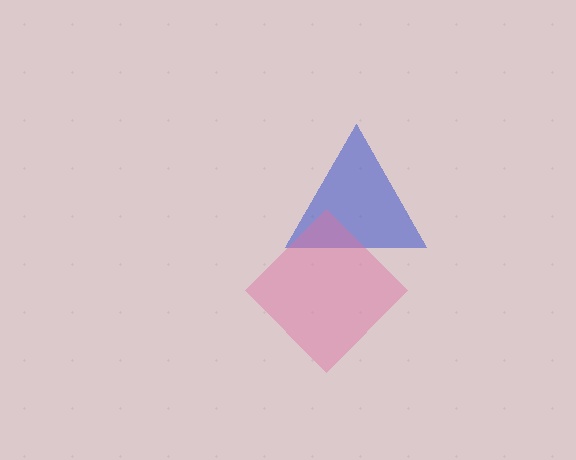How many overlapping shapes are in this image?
There are 2 overlapping shapes in the image.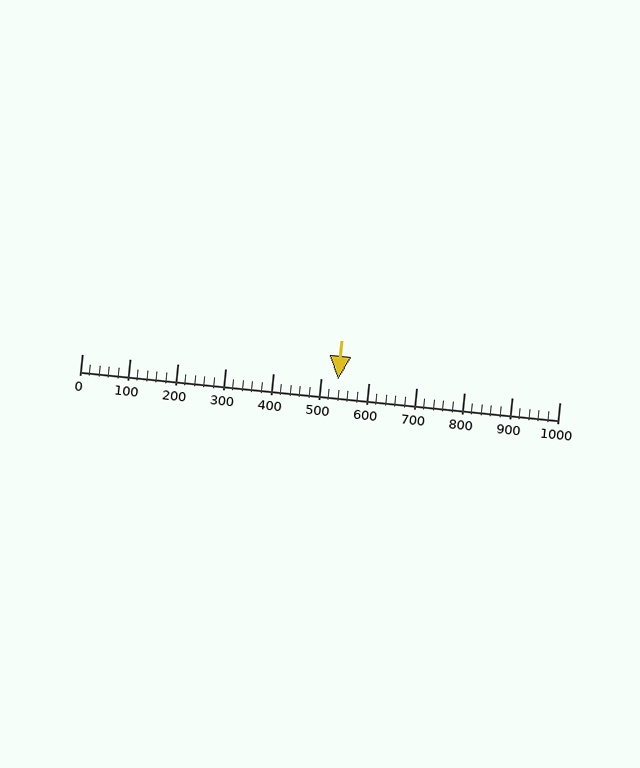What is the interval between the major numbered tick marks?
The major tick marks are spaced 100 units apart.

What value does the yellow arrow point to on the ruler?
The yellow arrow points to approximately 537.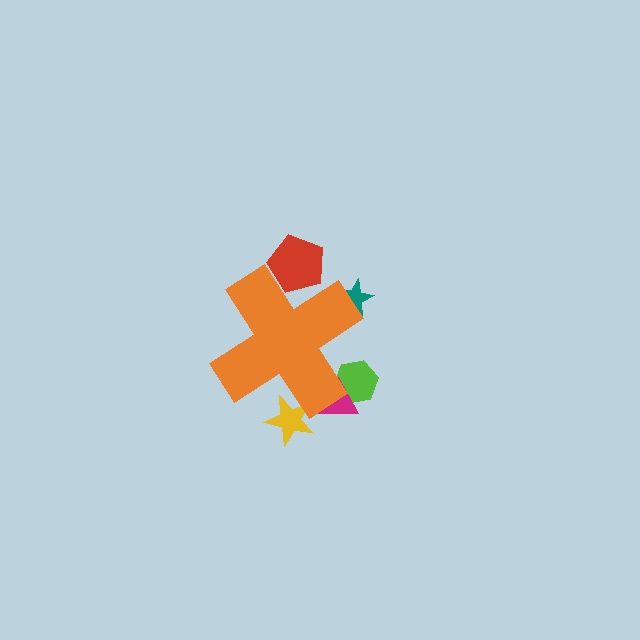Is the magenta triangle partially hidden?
Yes, the magenta triangle is partially hidden behind the orange cross.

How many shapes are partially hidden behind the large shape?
5 shapes are partially hidden.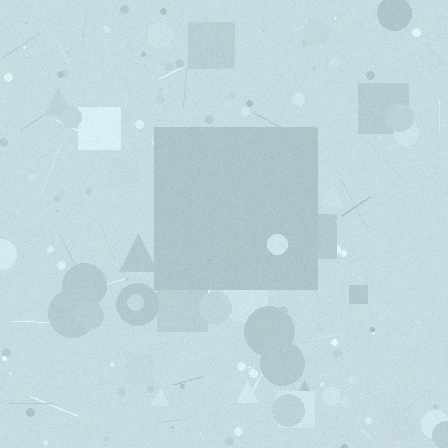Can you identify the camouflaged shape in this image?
The camouflaged shape is a square.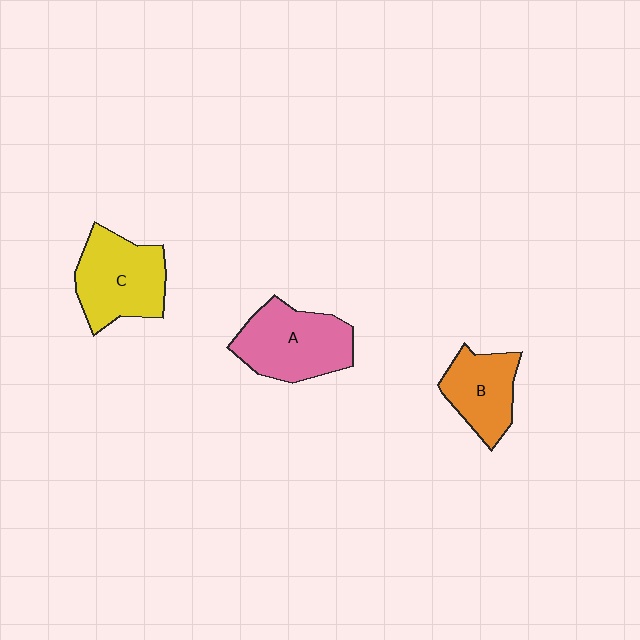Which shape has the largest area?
Shape A (pink).